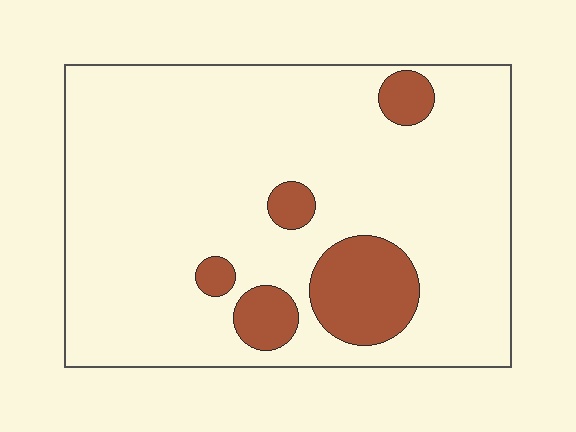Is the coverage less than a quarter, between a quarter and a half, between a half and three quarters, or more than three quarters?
Less than a quarter.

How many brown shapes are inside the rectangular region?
5.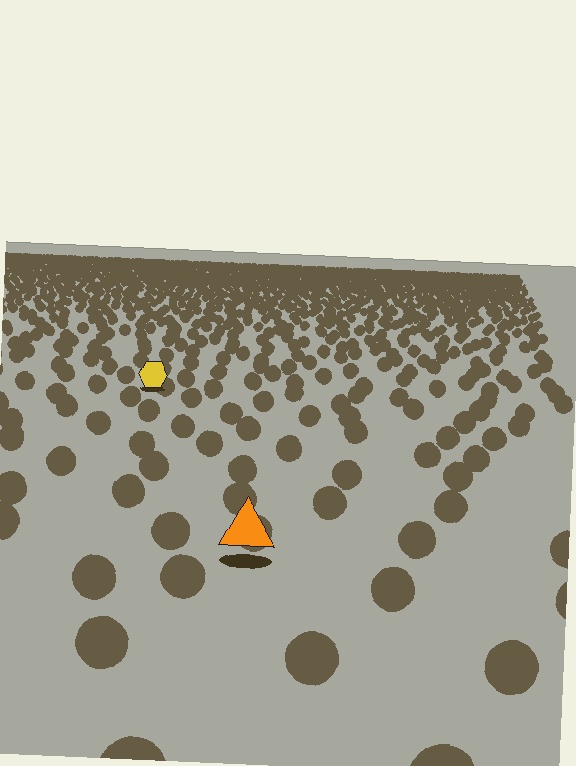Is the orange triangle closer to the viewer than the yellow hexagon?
Yes. The orange triangle is closer — you can tell from the texture gradient: the ground texture is coarser near it.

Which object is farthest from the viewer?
The yellow hexagon is farthest from the viewer. It appears smaller and the ground texture around it is denser.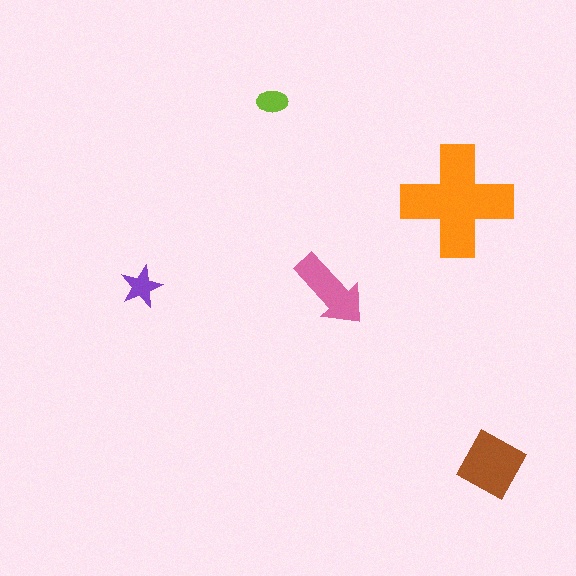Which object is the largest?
The orange cross.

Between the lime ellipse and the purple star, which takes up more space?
The purple star.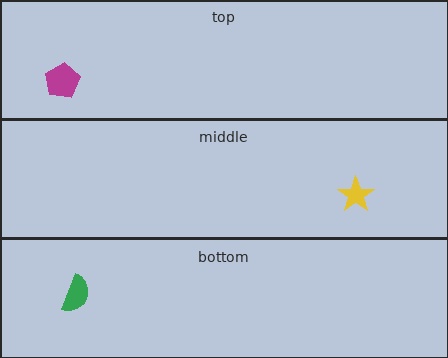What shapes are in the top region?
The magenta pentagon.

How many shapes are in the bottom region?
1.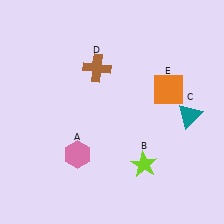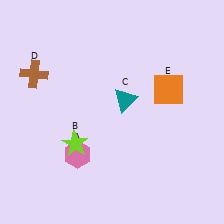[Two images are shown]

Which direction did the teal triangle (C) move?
The teal triangle (C) moved left.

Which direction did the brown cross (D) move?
The brown cross (D) moved left.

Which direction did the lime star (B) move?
The lime star (B) moved left.